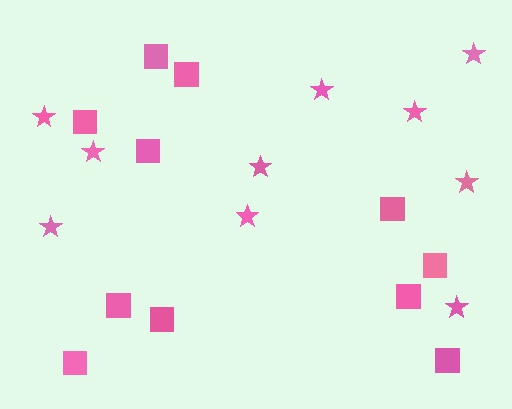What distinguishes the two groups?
There are 2 groups: one group of squares (11) and one group of stars (10).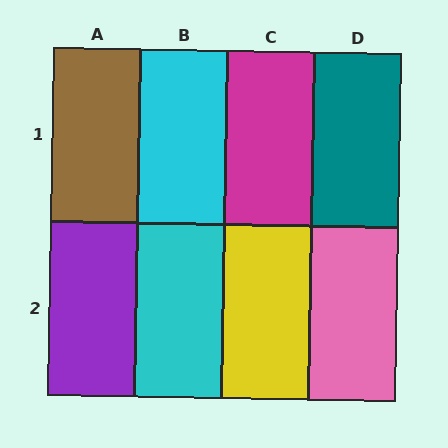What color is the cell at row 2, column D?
Pink.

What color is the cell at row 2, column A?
Purple.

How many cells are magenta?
1 cell is magenta.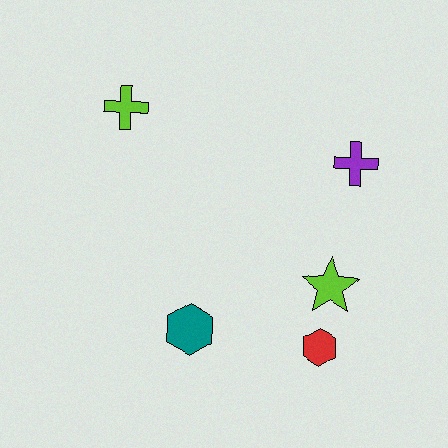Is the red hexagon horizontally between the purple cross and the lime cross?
Yes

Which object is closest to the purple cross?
The lime star is closest to the purple cross.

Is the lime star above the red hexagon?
Yes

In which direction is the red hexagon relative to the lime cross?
The red hexagon is below the lime cross.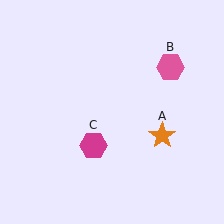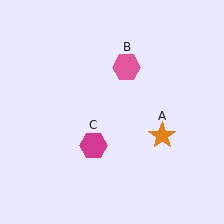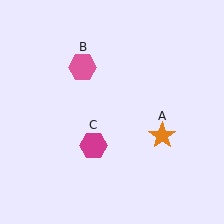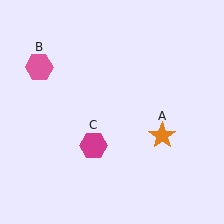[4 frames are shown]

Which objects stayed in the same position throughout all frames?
Orange star (object A) and magenta hexagon (object C) remained stationary.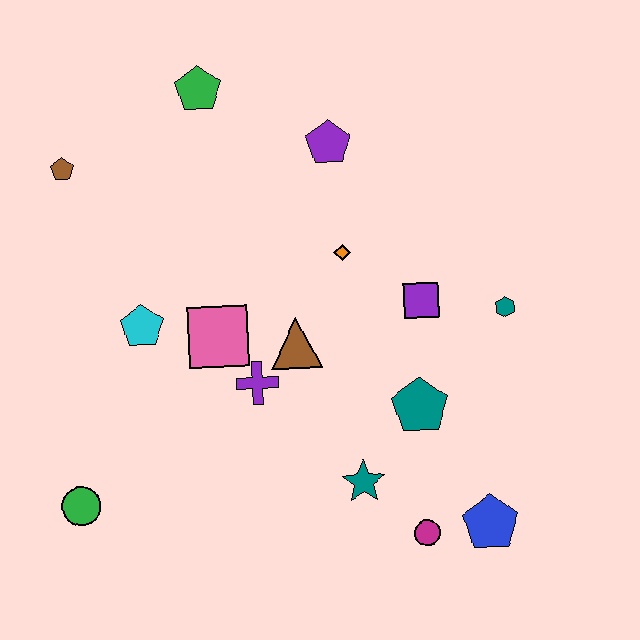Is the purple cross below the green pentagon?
Yes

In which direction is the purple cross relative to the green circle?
The purple cross is to the right of the green circle.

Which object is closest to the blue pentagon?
The magenta circle is closest to the blue pentagon.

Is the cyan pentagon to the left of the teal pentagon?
Yes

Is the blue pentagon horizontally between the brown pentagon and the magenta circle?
No